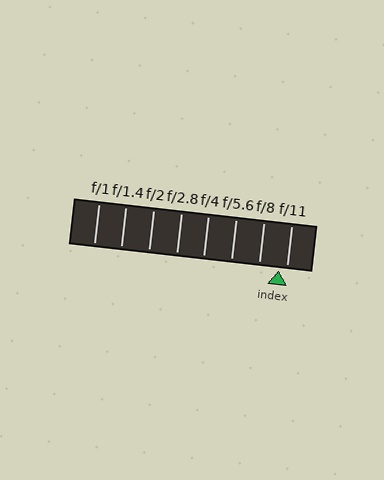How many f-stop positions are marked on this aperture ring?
There are 8 f-stop positions marked.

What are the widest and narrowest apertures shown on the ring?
The widest aperture shown is f/1 and the narrowest is f/11.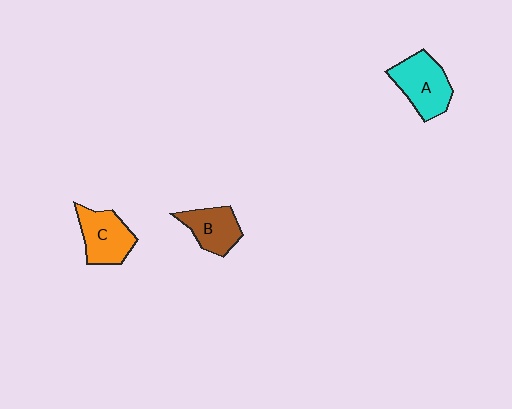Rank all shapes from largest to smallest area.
From largest to smallest: A (cyan), C (orange), B (brown).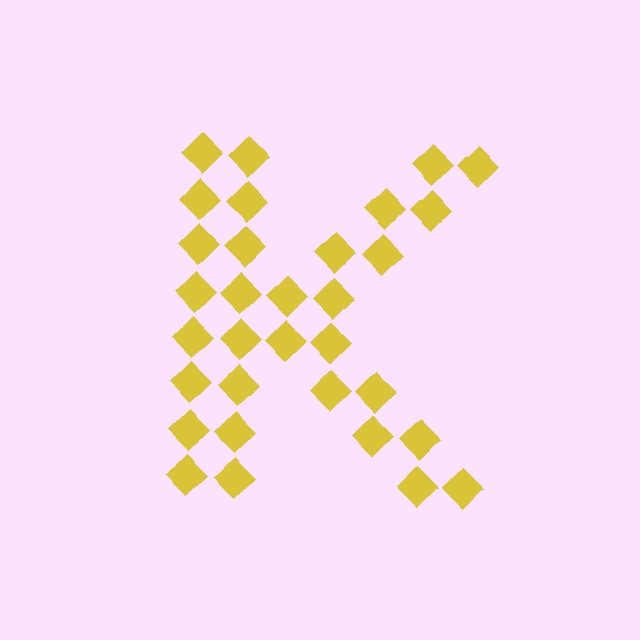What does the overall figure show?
The overall figure shows the letter K.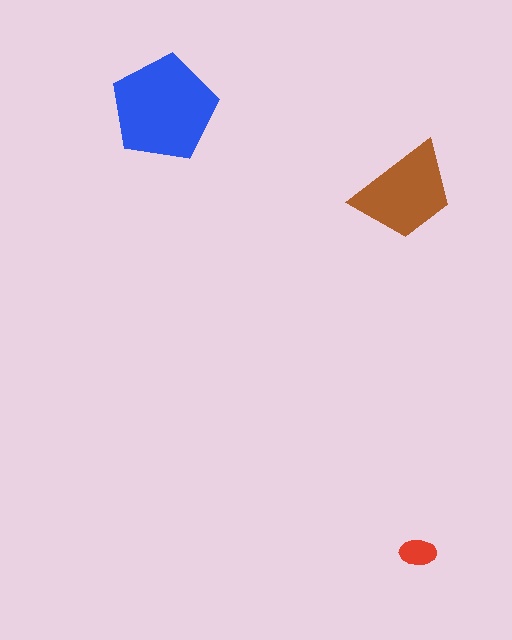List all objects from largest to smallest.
The blue pentagon, the brown trapezoid, the red ellipse.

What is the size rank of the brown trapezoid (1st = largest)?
2nd.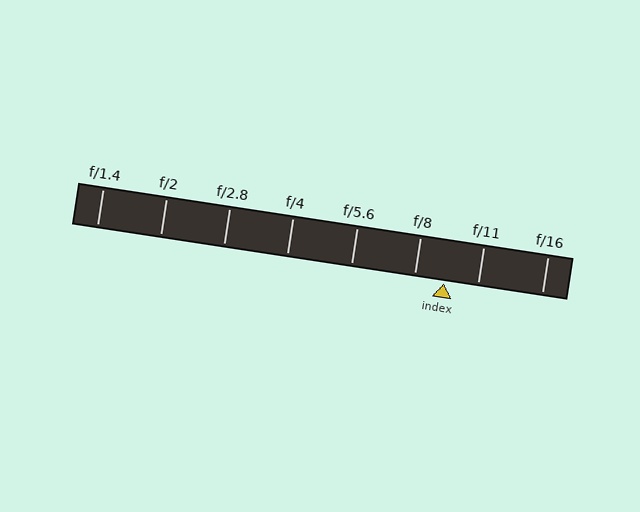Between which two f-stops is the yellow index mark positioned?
The index mark is between f/8 and f/11.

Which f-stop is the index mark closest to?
The index mark is closest to f/8.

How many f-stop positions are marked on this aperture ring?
There are 8 f-stop positions marked.